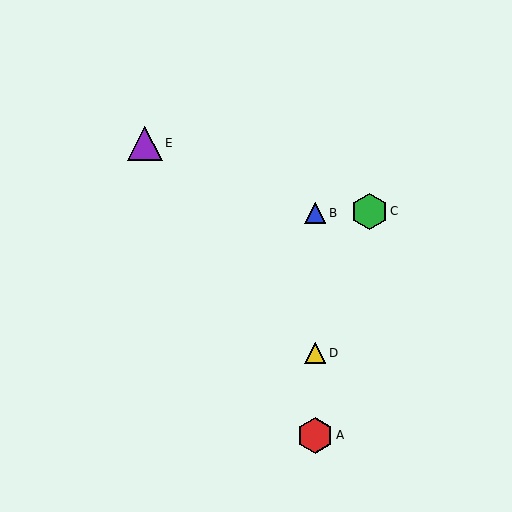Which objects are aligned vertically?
Objects A, B, D are aligned vertically.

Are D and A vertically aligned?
Yes, both are at x≈315.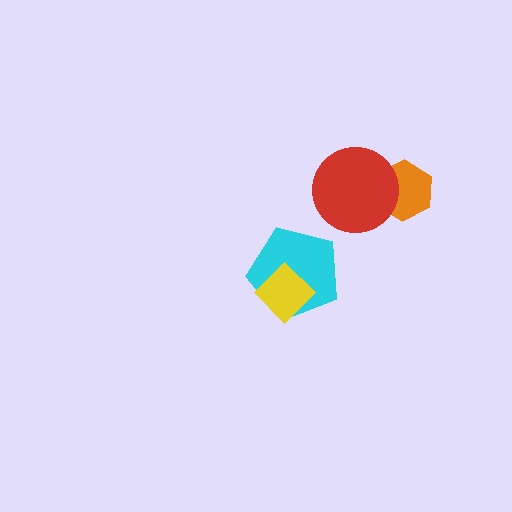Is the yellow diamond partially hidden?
No, no other shape covers it.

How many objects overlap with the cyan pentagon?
1 object overlaps with the cyan pentagon.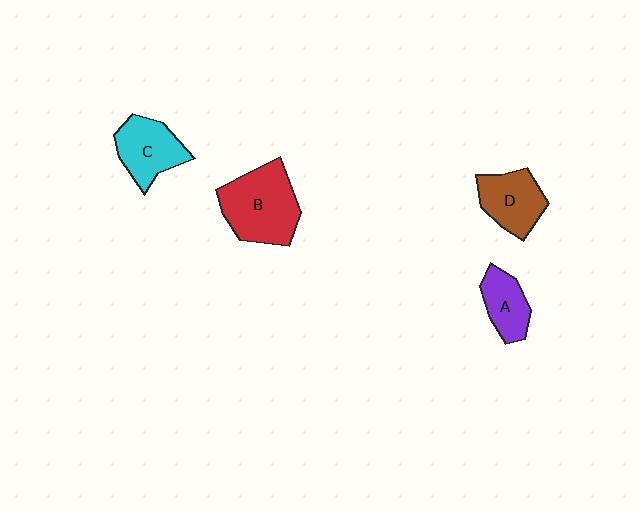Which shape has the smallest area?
Shape A (purple).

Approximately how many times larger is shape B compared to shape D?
Approximately 1.5 times.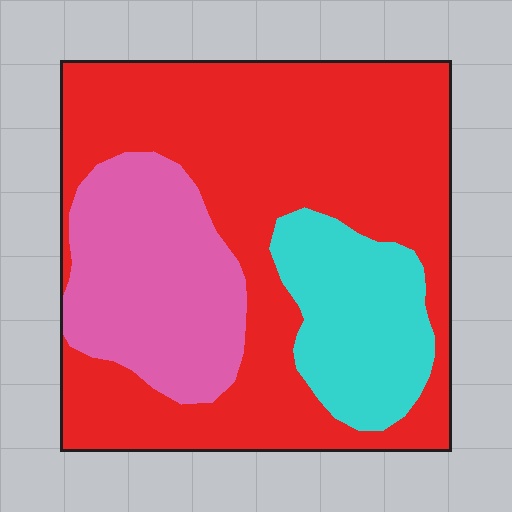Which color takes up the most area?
Red, at roughly 60%.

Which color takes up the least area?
Cyan, at roughly 15%.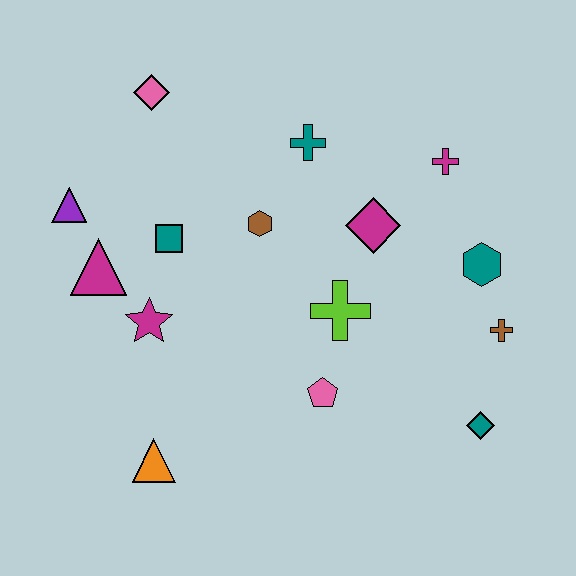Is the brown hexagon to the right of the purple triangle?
Yes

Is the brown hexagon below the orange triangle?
No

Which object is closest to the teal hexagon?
The brown cross is closest to the teal hexagon.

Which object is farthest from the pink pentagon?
The pink diamond is farthest from the pink pentagon.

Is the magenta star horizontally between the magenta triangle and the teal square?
Yes